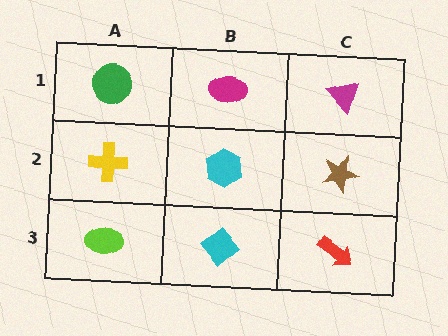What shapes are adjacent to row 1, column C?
A brown star (row 2, column C), a magenta ellipse (row 1, column B).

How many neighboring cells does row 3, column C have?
2.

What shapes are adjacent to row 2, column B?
A magenta ellipse (row 1, column B), a cyan diamond (row 3, column B), a yellow cross (row 2, column A), a brown star (row 2, column C).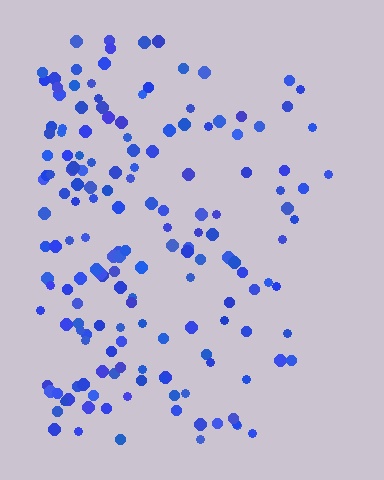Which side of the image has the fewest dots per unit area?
The right.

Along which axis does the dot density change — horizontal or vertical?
Horizontal.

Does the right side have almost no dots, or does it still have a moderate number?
Still a moderate number, just noticeably fewer than the left.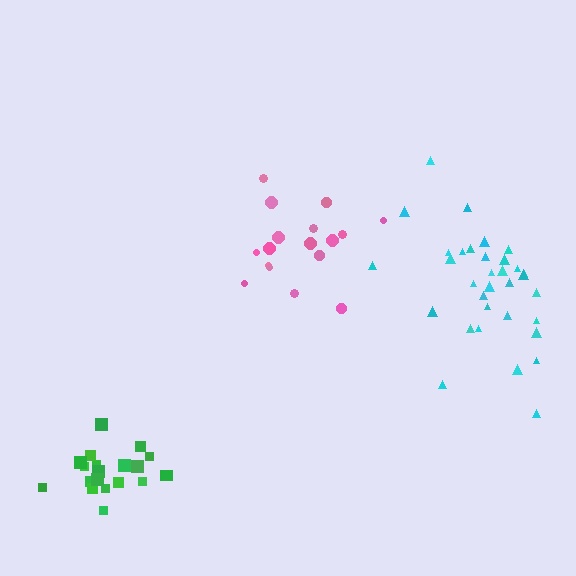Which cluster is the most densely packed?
Green.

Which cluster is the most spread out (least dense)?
Pink.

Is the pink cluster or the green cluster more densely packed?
Green.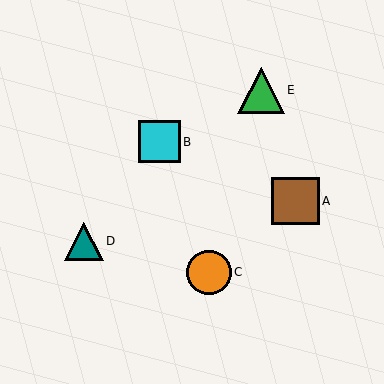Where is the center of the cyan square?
The center of the cyan square is at (159, 142).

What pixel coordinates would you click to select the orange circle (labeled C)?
Click at (209, 272) to select the orange circle C.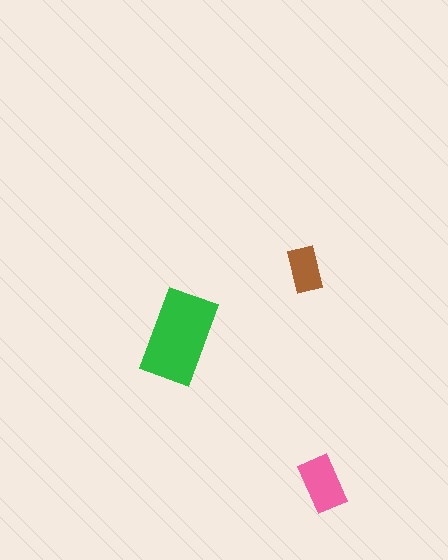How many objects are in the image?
There are 3 objects in the image.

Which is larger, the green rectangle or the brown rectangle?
The green one.